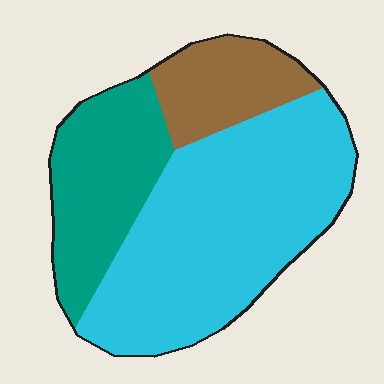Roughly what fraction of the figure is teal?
Teal covers about 25% of the figure.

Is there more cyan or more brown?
Cyan.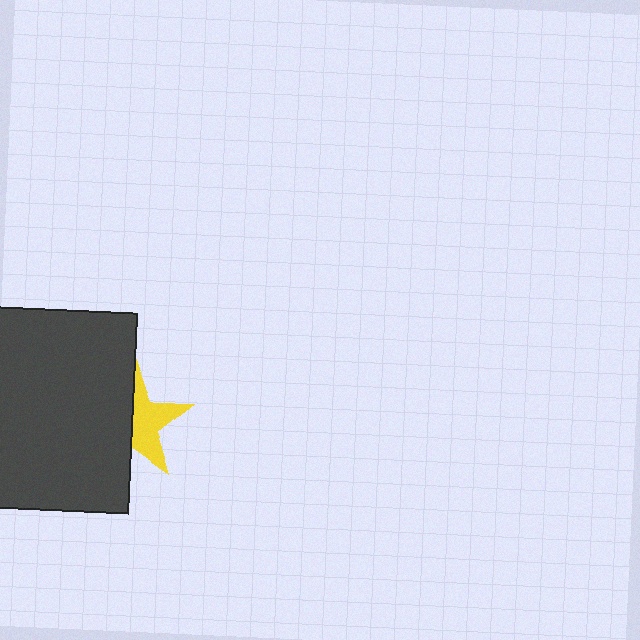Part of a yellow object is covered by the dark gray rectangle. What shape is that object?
It is a star.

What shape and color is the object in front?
The object in front is a dark gray rectangle.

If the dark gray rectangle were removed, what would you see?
You would see the complete yellow star.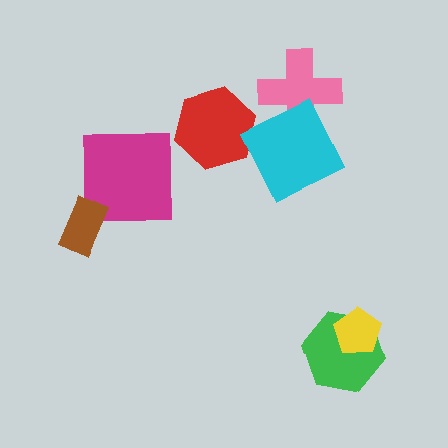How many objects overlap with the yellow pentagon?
1 object overlaps with the yellow pentagon.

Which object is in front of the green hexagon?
The yellow pentagon is in front of the green hexagon.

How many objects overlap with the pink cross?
1 object overlaps with the pink cross.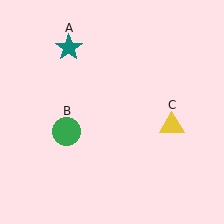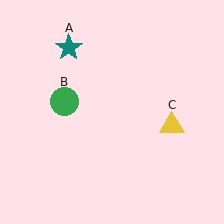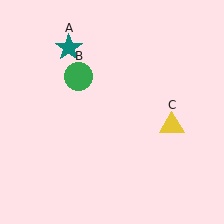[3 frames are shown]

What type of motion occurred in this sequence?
The green circle (object B) rotated clockwise around the center of the scene.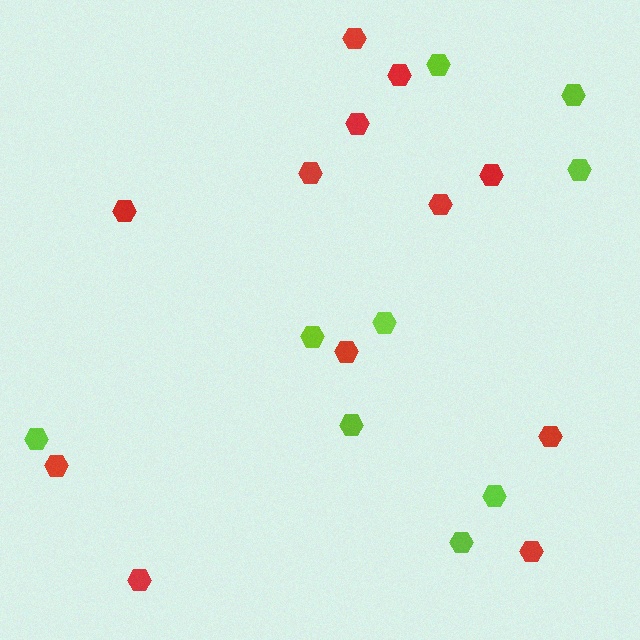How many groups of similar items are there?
There are 2 groups: one group of lime hexagons (9) and one group of red hexagons (12).